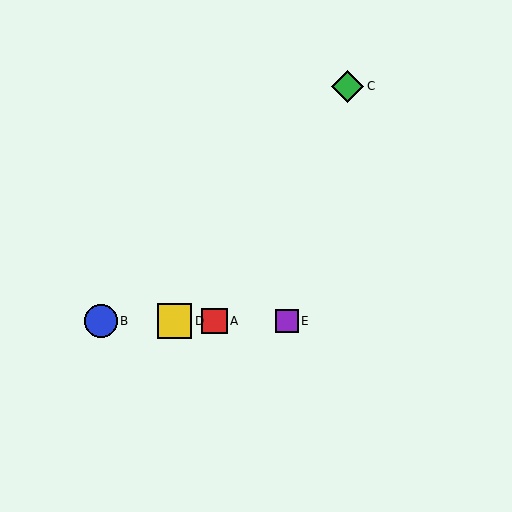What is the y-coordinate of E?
Object E is at y≈321.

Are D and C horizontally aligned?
No, D is at y≈321 and C is at y≈86.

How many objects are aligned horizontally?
4 objects (A, B, D, E) are aligned horizontally.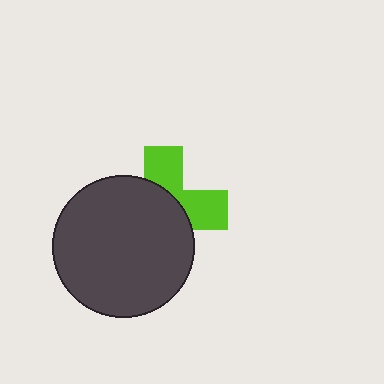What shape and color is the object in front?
The object in front is a dark gray circle.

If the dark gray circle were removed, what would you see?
You would see the complete lime cross.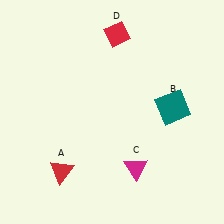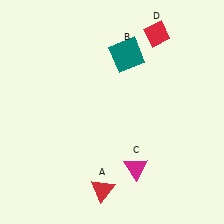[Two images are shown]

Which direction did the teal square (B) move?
The teal square (B) moved up.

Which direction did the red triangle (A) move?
The red triangle (A) moved right.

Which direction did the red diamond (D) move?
The red diamond (D) moved right.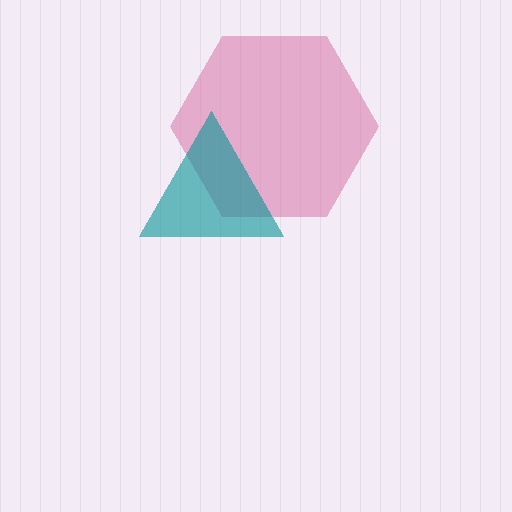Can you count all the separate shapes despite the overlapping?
Yes, there are 2 separate shapes.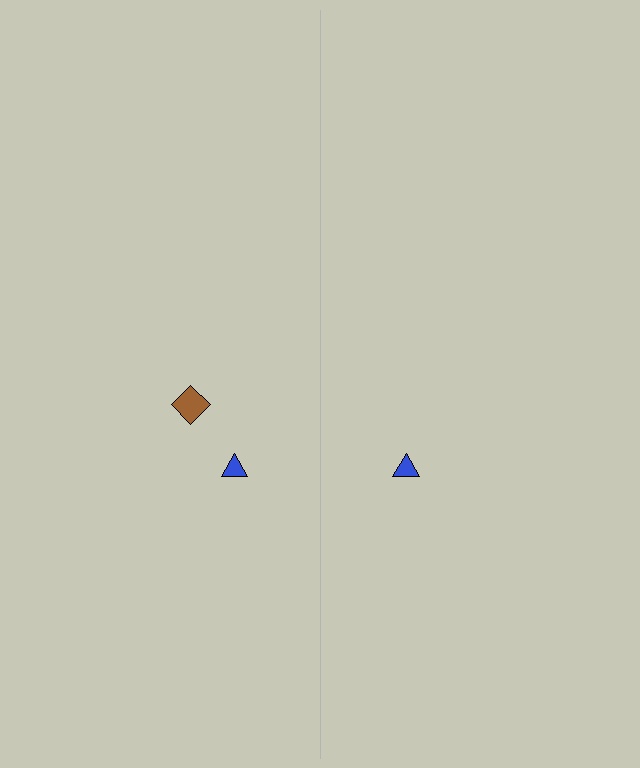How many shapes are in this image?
There are 3 shapes in this image.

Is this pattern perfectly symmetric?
No, the pattern is not perfectly symmetric. A brown diamond is missing from the right side.